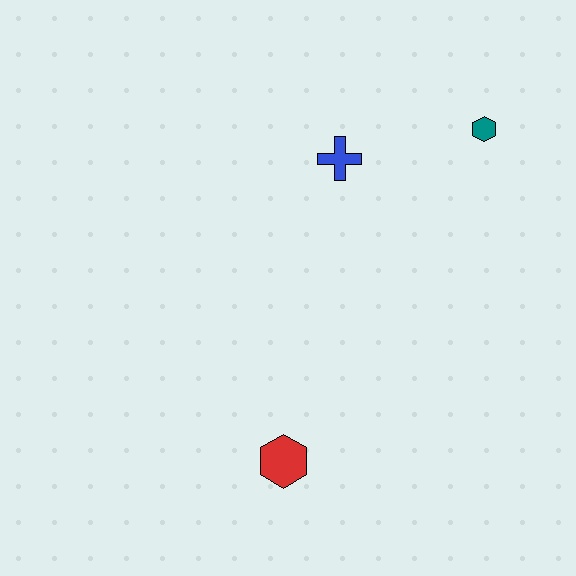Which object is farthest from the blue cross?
The red hexagon is farthest from the blue cross.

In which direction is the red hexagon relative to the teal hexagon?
The red hexagon is below the teal hexagon.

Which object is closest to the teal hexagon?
The blue cross is closest to the teal hexagon.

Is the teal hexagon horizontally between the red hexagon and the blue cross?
No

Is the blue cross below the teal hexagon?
Yes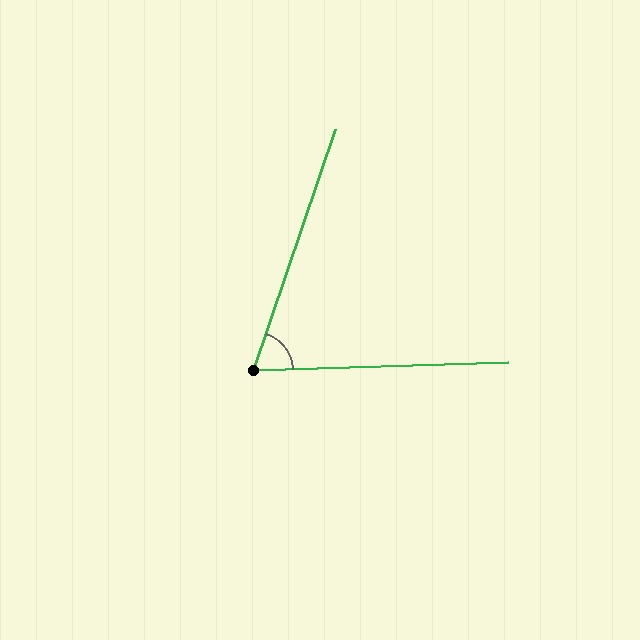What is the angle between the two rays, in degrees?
Approximately 69 degrees.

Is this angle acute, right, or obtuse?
It is acute.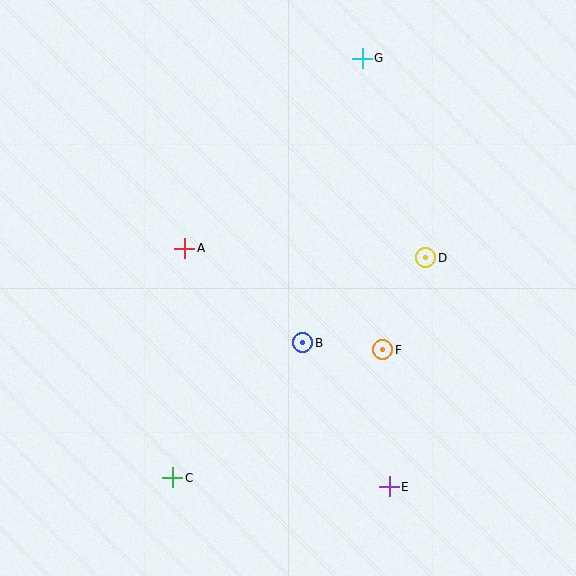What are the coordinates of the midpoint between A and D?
The midpoint between A and D is at (305, 253).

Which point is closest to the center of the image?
Point B at (303, 343) is closest to the center.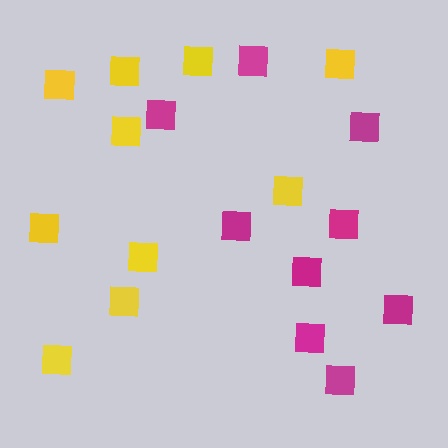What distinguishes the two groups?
There are 2 groups: one group of yellow squares (10) and one group of magenta squares (9).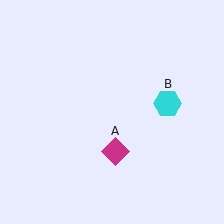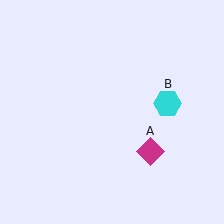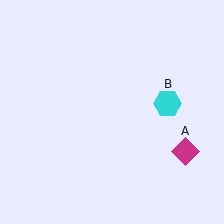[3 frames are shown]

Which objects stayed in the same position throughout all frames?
Cyan hexagon (object B) remained stationary.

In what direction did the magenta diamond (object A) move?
The magenta diamond (object A) moved right.